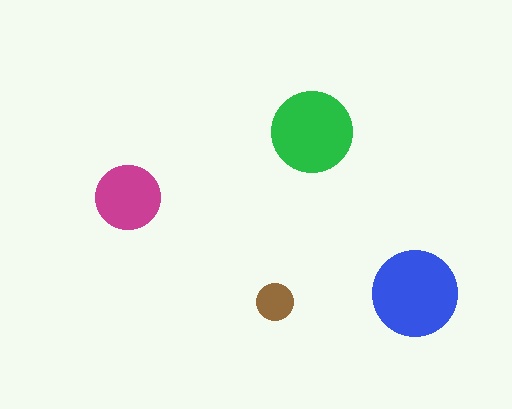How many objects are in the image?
There are 4 objects in the image.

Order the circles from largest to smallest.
the blue one, the green one, the magenta one, the brown one.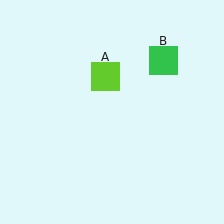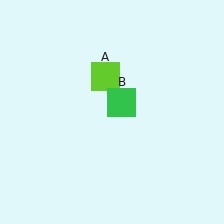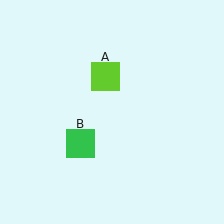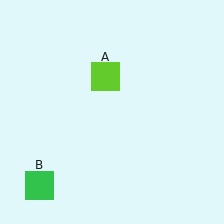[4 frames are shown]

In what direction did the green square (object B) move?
The green square (object B) moved down and to the left.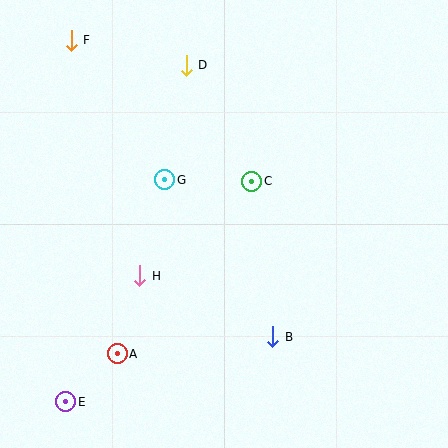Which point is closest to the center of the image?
Point C at (252, 181) is closest to the center.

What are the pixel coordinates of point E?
Point E is at (66, 402).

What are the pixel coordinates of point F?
Point F is at (71, 40).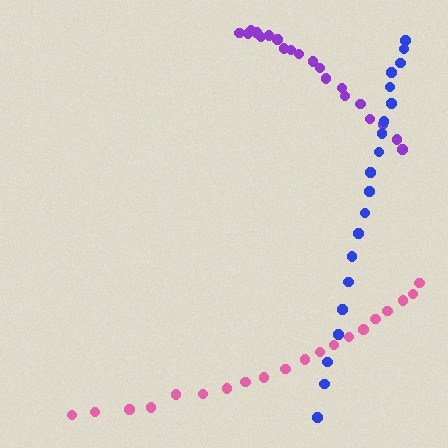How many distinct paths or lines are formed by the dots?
There are 3 distinct paths.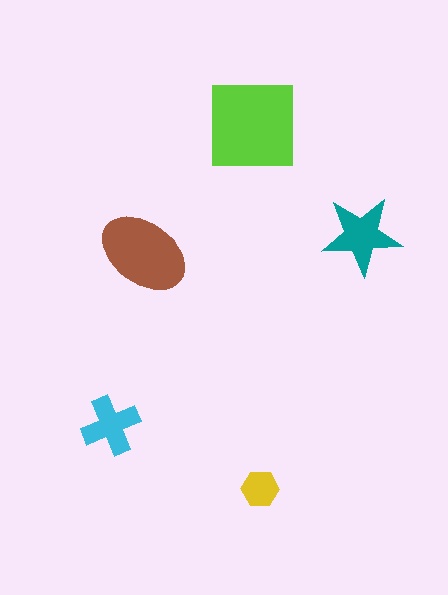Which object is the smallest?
The yellow hexagon.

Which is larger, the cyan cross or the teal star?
The teal star.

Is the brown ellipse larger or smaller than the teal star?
Larger.